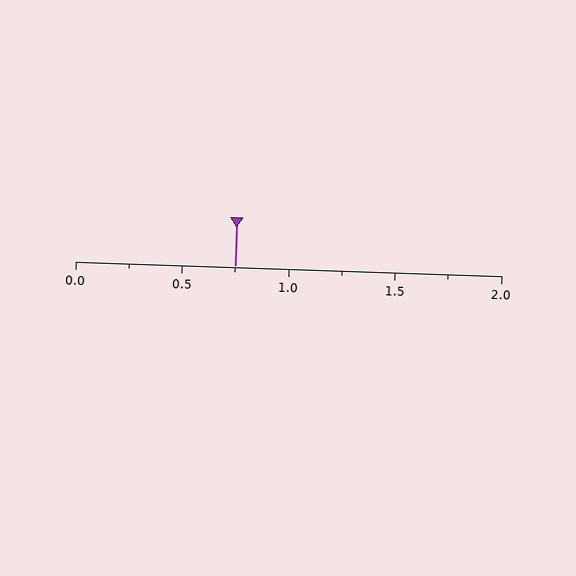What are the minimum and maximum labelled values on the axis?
The axis runs from 0.0 to 2.0.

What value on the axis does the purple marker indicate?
The marker indicates approximately 0.75.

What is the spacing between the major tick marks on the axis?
The major ticks are spaced 0.5 apart.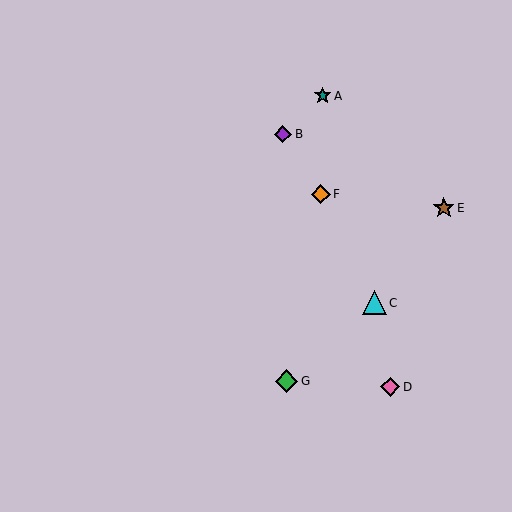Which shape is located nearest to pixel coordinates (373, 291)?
The cyan triangle (labeled C) at (374, 303) is nearest to that location.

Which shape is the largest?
The cyan triangle (labeled C) is the largest.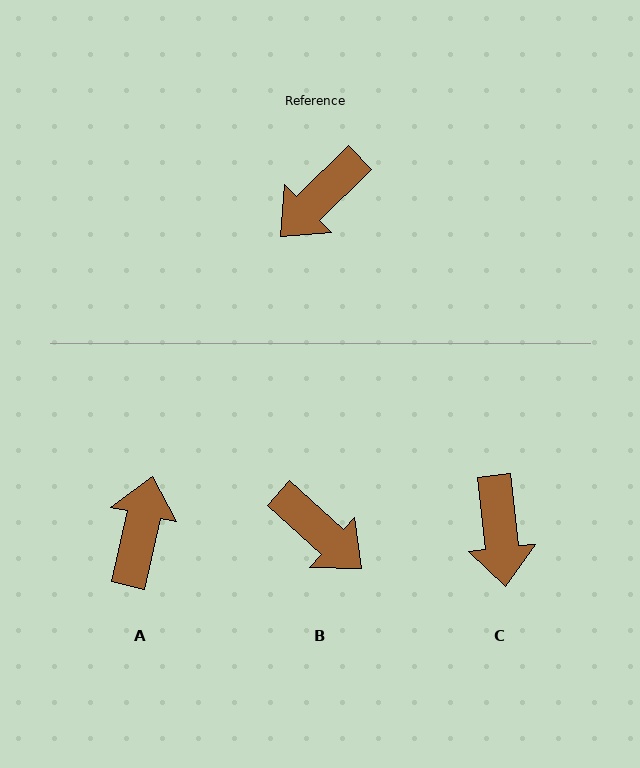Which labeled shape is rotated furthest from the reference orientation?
A, about 147 degrees away.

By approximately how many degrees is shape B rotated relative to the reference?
Approximately 93 degrees counter-clockwise.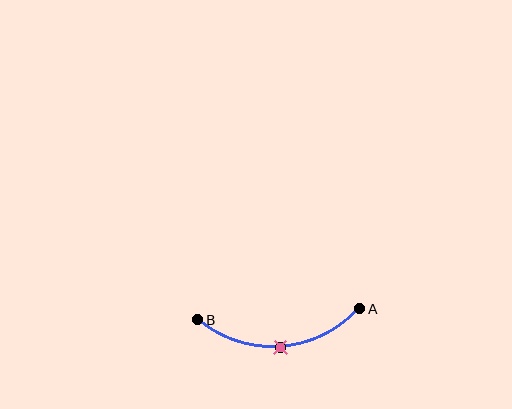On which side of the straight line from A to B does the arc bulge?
The arc bulges below the straight line connecting A and B.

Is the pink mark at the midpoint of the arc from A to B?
Yes. The pink mark lies on the arc at equal arc-length from both A and B — it is the arc midpoint.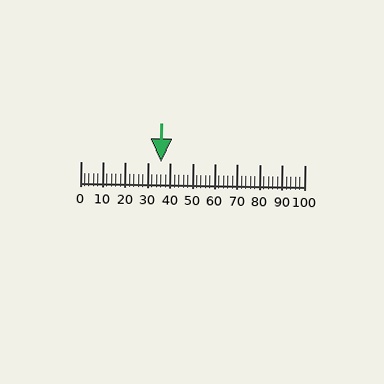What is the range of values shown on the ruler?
The ruler shows values from 0 to 100.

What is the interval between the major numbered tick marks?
The major tick marks are spaced 10 units apart.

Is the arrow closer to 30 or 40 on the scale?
The arrow is closer to 40.